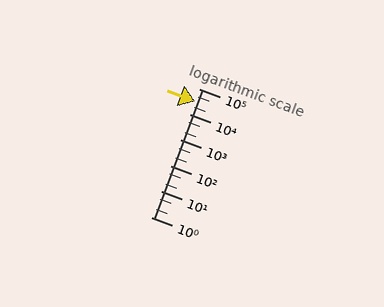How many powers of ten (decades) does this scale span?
The scale spans 5 decades, from 1 to 100000.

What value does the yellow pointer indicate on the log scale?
The pointer indicates approximately 31000.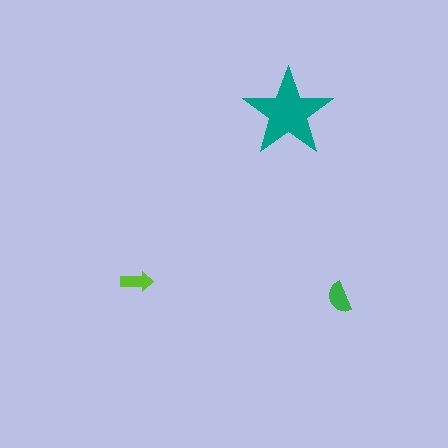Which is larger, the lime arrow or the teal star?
The teal star.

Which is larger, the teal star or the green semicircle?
The teal star.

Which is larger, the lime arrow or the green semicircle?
The green semicircle.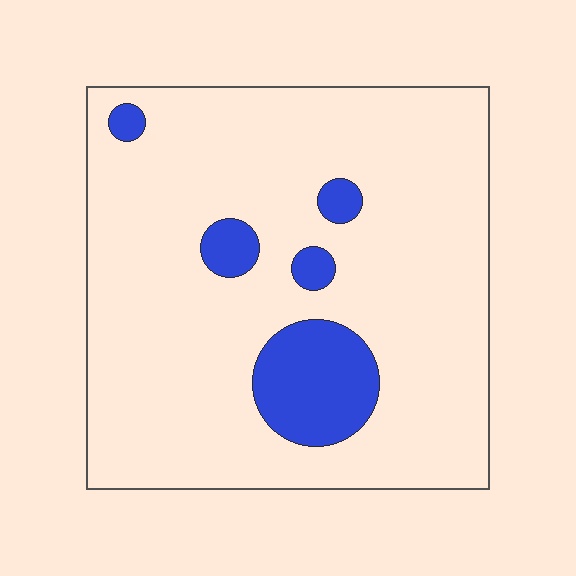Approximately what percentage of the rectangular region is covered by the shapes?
Approximately 10%.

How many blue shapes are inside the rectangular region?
5.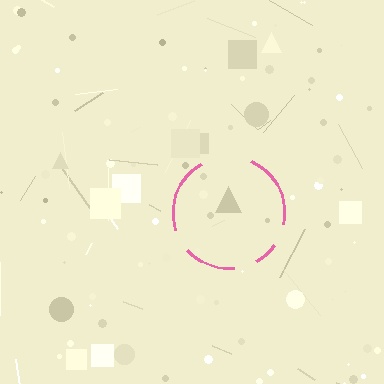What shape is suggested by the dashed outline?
The dashed outline suggests a circle.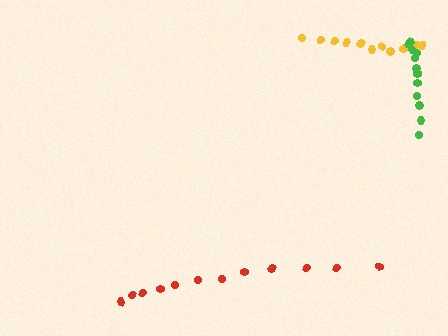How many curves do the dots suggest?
There are 3 distinct paths.